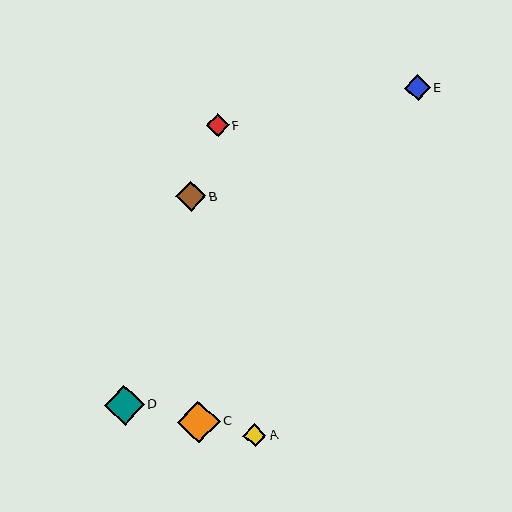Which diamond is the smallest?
Diamond F is the smallest with a size of approximately 23 pixels.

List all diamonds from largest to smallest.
From largest to smallest: C, D, B, E, A, F.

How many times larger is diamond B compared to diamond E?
Diamond B is approximately 1.1 times the size of diamond E.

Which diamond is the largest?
Diamond C is the largest with a size of approximately 42 pixels.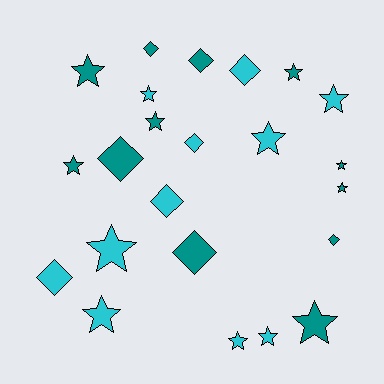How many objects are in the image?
There are 23 objects.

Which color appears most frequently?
Teal, with 12 objects.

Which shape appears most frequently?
Star, with 14 objects.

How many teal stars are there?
There are 7 teal stars.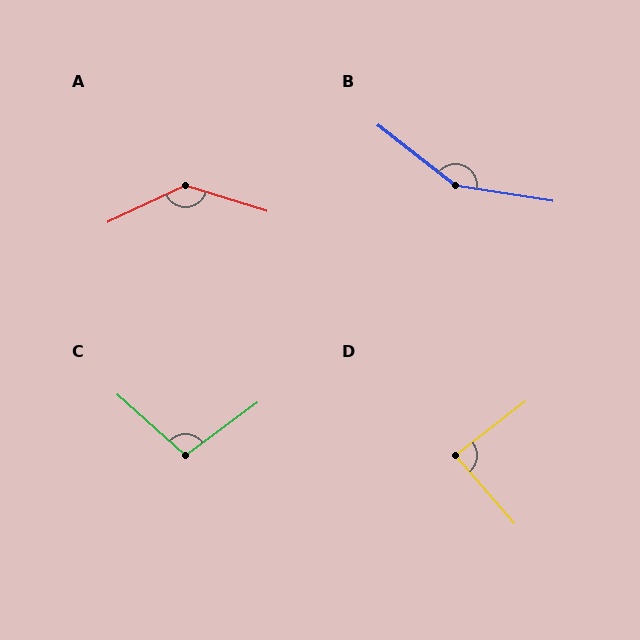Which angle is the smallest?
D, at approximately 87 degrees.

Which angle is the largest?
B, at approximately 151 degrees.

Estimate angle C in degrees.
Approximately 101 degrees.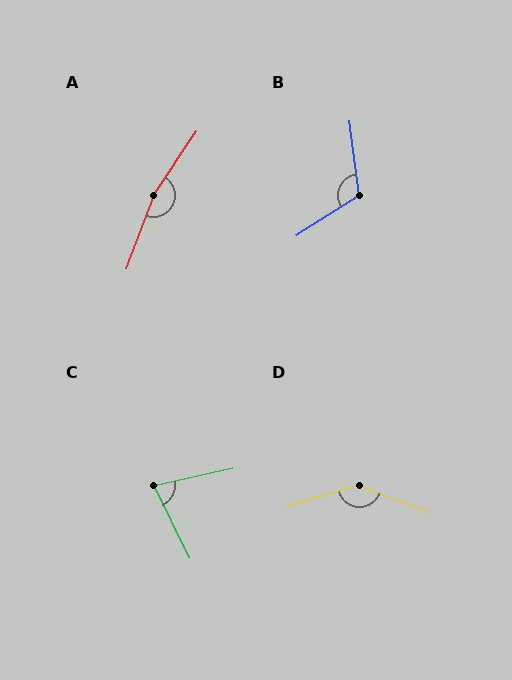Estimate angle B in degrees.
Approximately 116 degrees.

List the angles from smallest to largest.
C (77°), B (116°), D (142°), A (167°).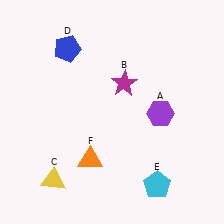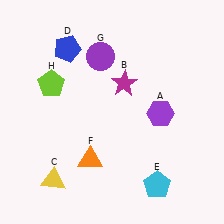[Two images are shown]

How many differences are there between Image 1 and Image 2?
There are 2 differences between the two images.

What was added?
A purple circle (G), a lime pentagon (H) were added in Image 2.